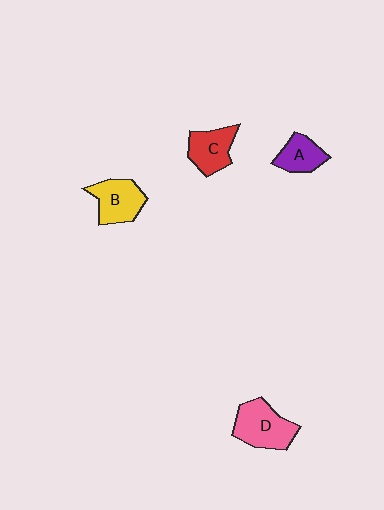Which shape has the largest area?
Shape D (pink).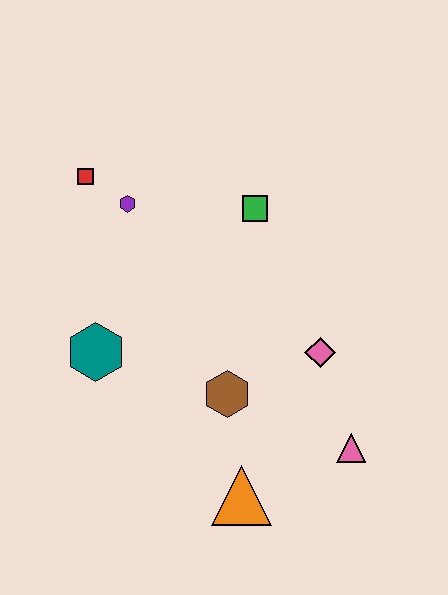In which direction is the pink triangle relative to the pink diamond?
The pink triangle is below the pink diamond.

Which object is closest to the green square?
The purple hexagon is closest to the green square.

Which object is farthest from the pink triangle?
The red square is farthest from the pink triangle.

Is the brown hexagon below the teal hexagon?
Yes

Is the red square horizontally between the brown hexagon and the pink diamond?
No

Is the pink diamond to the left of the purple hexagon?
No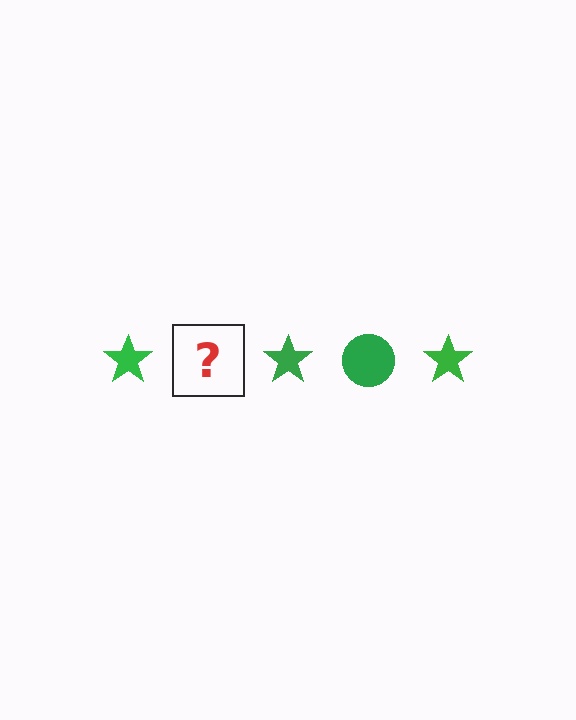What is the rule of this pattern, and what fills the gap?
The rule is that the pattern cycles through star, circle shapes in green. The gap should be filled with a green circle.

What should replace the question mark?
The question mark should be replaced with a green circle.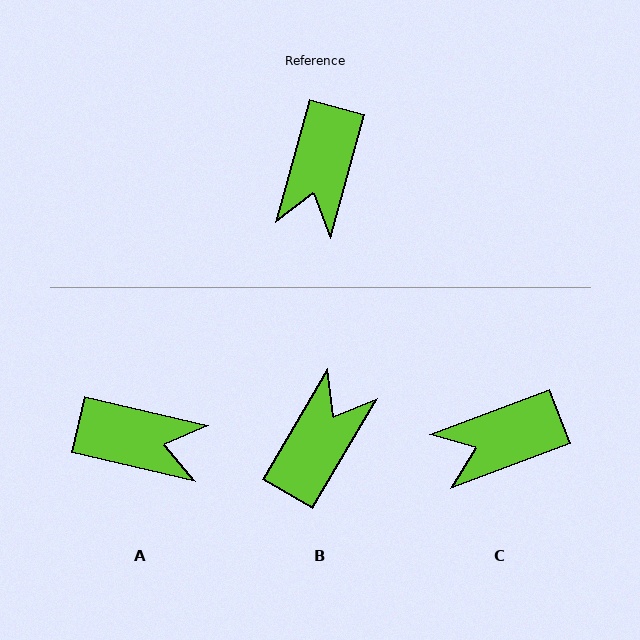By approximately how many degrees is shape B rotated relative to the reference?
Approximately 165 degrees counter-clockwise.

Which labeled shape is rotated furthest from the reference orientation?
B, about 165 degrees away.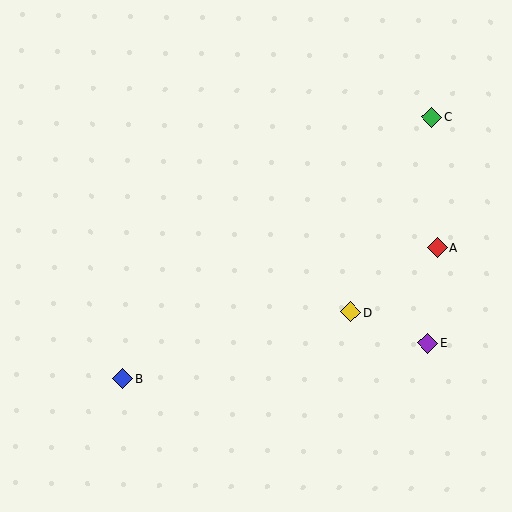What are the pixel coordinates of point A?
Point A is at (437, 247).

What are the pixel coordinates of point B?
Point B is at (123, 379).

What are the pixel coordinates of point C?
Point C is at (432, 117).